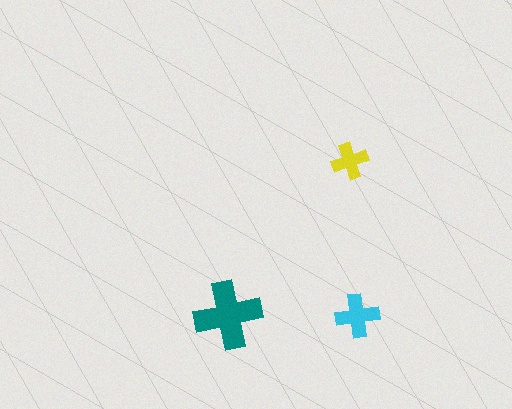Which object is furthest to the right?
The cyan cross is rightmost.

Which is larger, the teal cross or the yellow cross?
The teal one.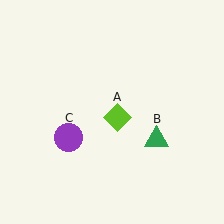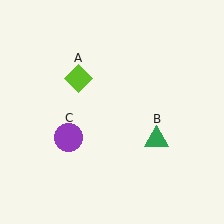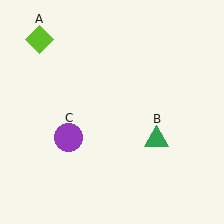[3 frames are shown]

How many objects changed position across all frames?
1 object changed position: lime diamond (object A).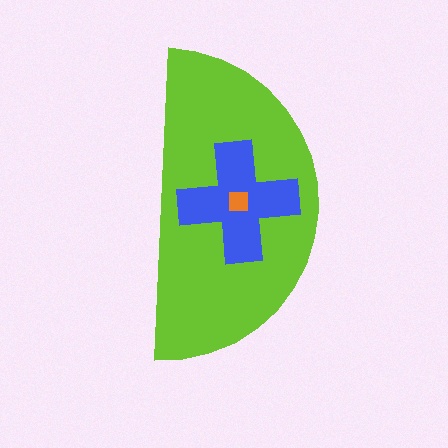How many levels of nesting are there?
3.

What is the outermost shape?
The lime semicircle.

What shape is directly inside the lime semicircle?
The blue cross.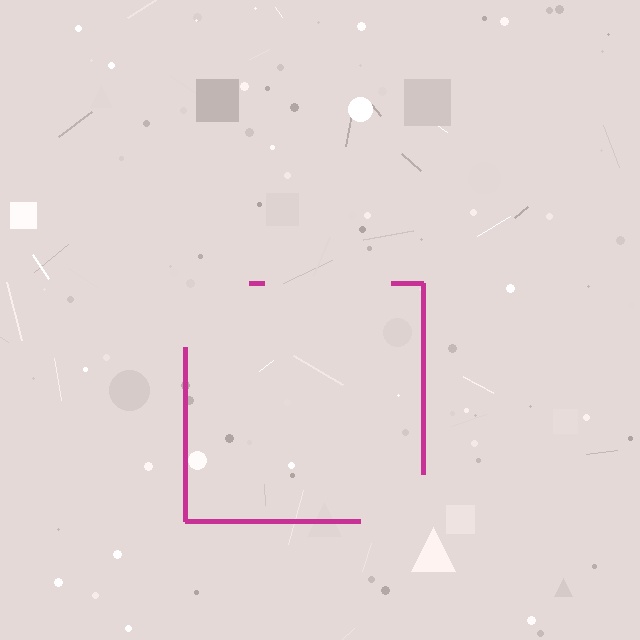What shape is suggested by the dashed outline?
The dashed outline suggests a square.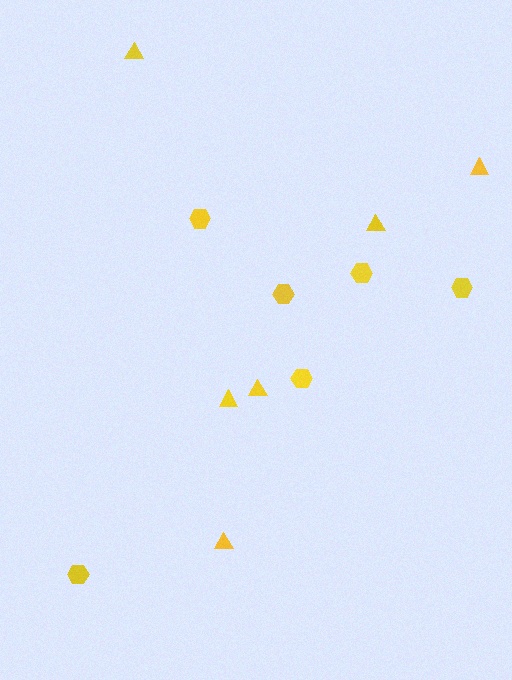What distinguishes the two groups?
There are 2 groups: one group of hexagons (6) and one group of triangles (6).